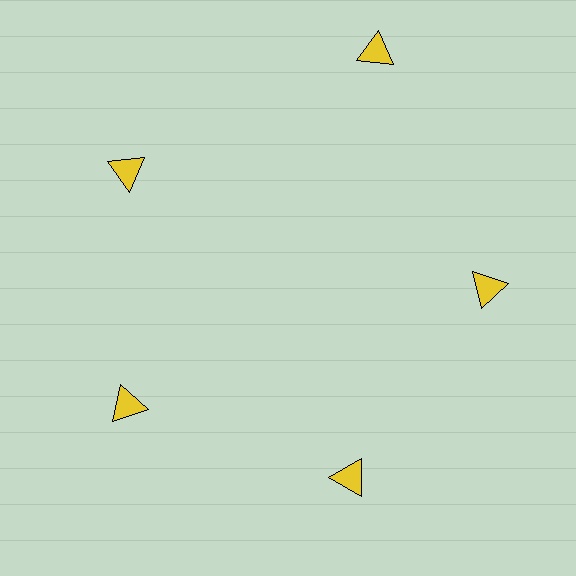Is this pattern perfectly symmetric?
No. The 5 yellow triangles are arranged in a ring, but one element near the 1 o'clock position is pushed outward from the center, breaking the 5-fold rotational symmetry.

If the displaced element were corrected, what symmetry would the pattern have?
It would have 5-fold rotational symmetry — the pattern would map onto itself every 72 degrees.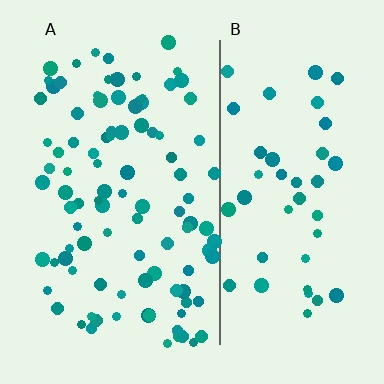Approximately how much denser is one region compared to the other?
Approximately 2.1× — region A over region B.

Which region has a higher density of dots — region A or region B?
A (the left).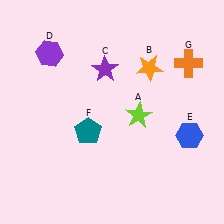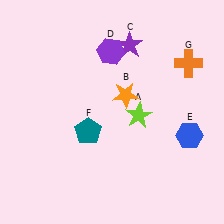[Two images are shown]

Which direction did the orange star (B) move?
The orange star (B) moved down.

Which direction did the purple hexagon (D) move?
The purple hexagon (D) moved right.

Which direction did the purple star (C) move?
The purple star (C) moved right.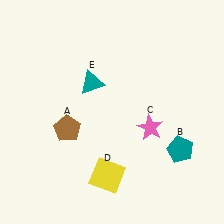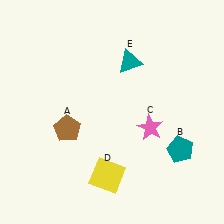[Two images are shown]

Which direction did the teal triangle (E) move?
The teal triangle (E) moved right.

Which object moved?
The teal triangle (E) moved right.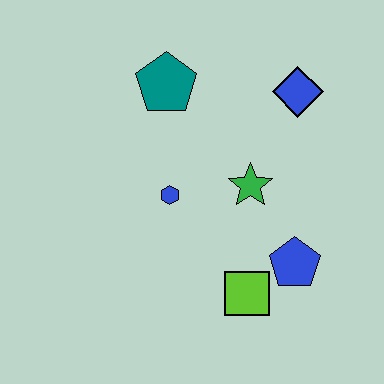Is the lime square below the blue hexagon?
Yes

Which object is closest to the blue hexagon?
The green star is closest to the blue hexagon.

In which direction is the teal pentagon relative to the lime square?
The teal pentagon is above the lime square.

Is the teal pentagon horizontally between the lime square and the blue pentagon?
No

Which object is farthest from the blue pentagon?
The teal pentagon is farthest from the blue pentagon.